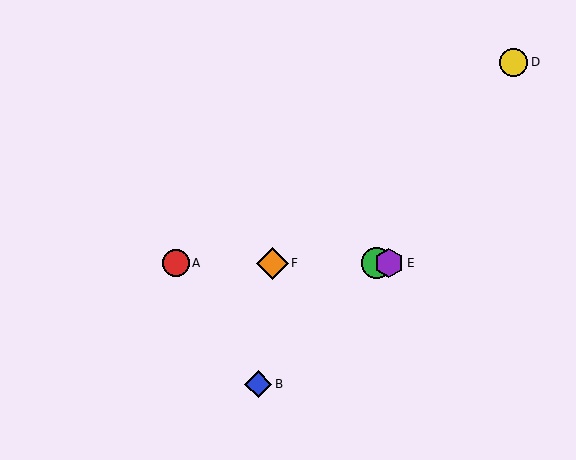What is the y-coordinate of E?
Object E is at y≈263.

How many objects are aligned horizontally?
4 objects (A, C, E, F) are aligned horizontally.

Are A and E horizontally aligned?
Yes, both are at y≈263.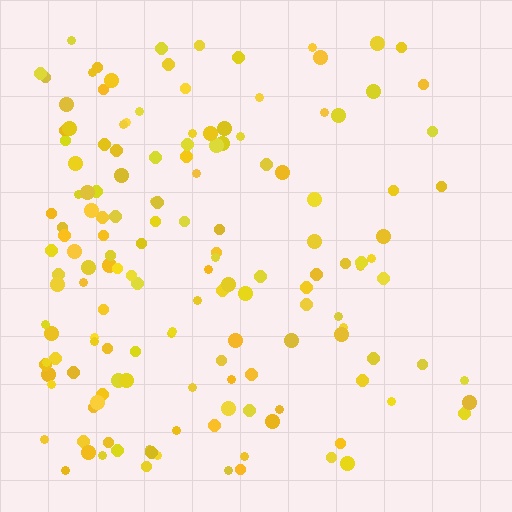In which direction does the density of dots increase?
From right to left, with the left side densest.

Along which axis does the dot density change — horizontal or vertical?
Horizontal.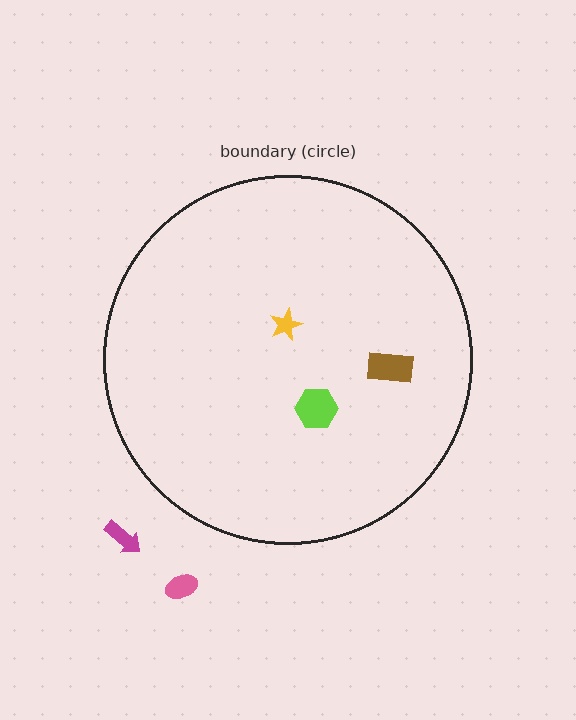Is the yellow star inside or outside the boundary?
Inside.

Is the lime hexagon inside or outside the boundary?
Inside.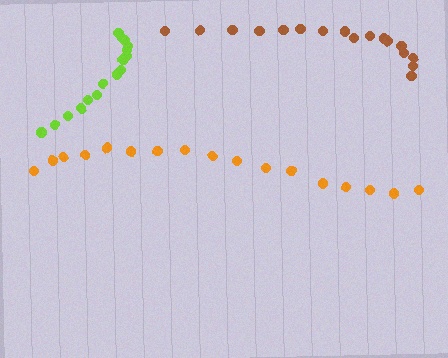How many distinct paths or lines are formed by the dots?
There are 3 distinct paths.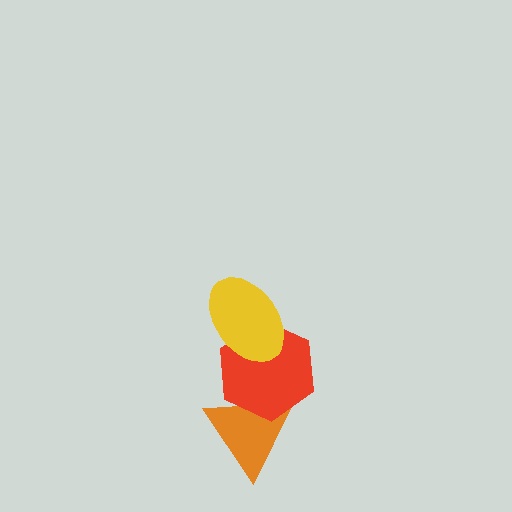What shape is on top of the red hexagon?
The yellow ellipse is on top of the red hexagon.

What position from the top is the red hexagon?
The red hexagon is 2nd from the top.